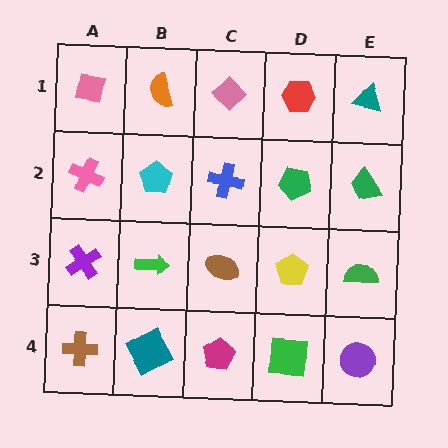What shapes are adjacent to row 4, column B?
A green arrow (row 3, column B), a brown cross (row 4, column A), a magenta pentagon (row 4, column C).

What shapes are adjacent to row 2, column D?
A red hexagon (row 1, column D), a yellow pentagon (row 3, column D), a blue cross (row 2, column C), a green trapezoid (row 2, column E).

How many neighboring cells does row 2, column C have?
4.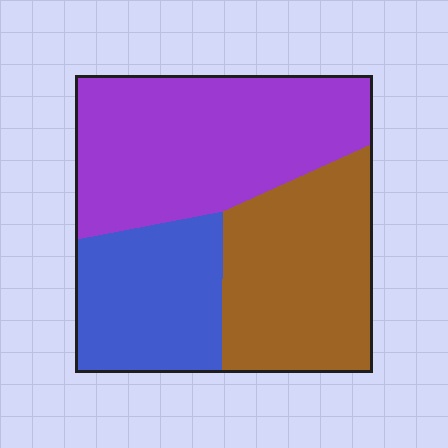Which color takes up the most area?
Purple, at roughly 40%.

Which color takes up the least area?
Blue, at roughly 25%.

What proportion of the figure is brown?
Brown takes up about one third (1/3) of the figure.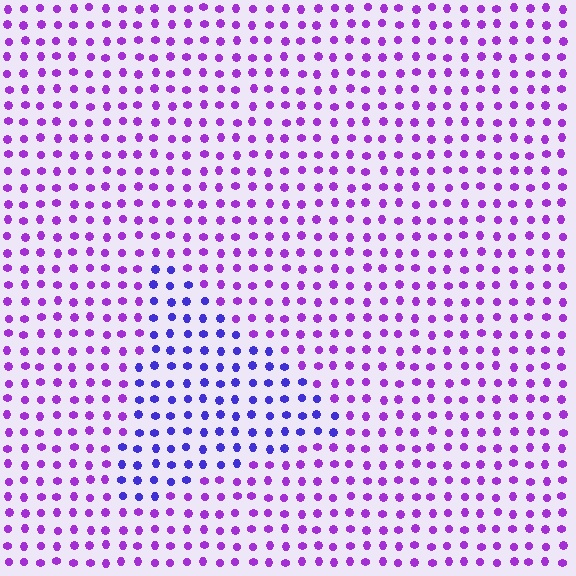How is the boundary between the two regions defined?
The boundary is defined purely by a slight shift in hue (about 37 degrees). Spacing, size, and orientation are identical on both sides.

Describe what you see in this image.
The image is filled with small purple elements in a uniform arrangement. A triangle-shaped region is visible where the elements are tinted to a slightly different hue, forming a subtle color boundary.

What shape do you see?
I see a triangle.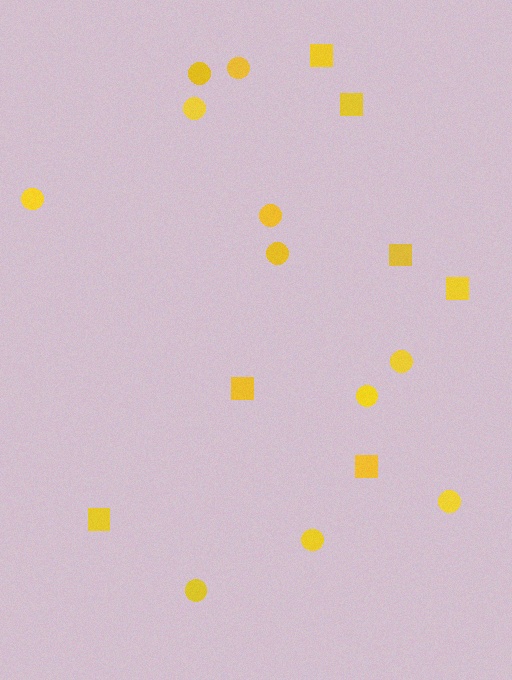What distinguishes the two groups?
There are 2 groups: one group of circles (11) and one group of squares (7).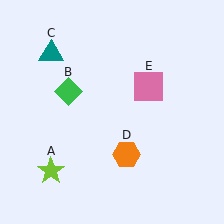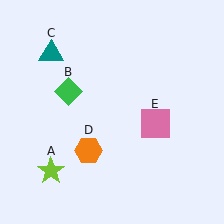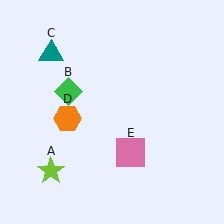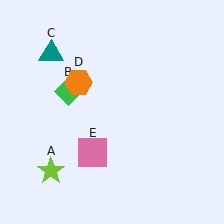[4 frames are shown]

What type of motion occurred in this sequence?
The orange hexagon (object D), pink square (object E) rotated clockwise around the center of the scene.